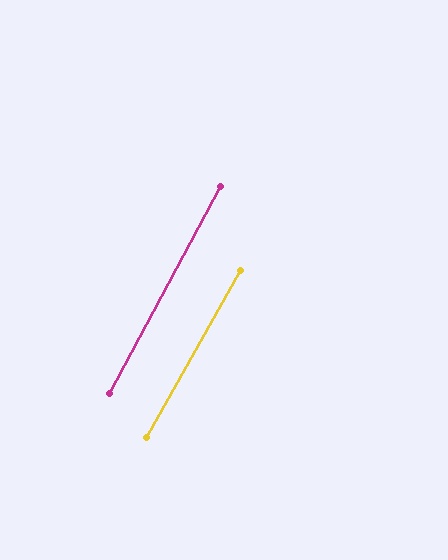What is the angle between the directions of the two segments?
Approximately 1 degree.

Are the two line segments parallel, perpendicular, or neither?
Parallel — their directions differ by only 1.1°.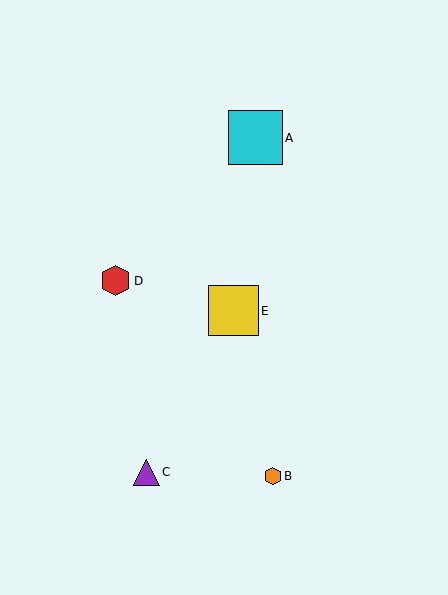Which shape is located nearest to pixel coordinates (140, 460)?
The purple triangle (labeled C) at (146, 472) is nearest to that location.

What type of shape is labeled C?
Shape C is a purple triangle.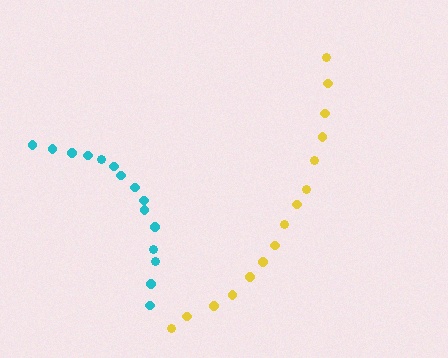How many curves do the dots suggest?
There are 2 distinct paths.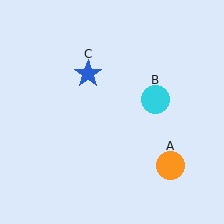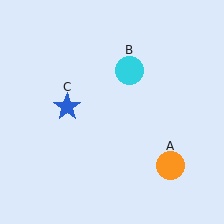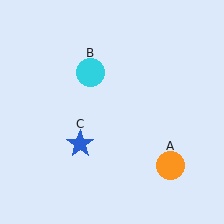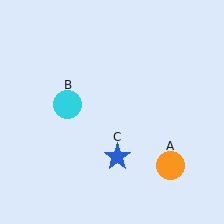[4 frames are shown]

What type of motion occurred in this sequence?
The cyan circle (object B), blue star (object C) rotated counterclockwise around the center of the scene.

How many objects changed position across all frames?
2 objects changed position: cyan circle (object B), blue star (object C).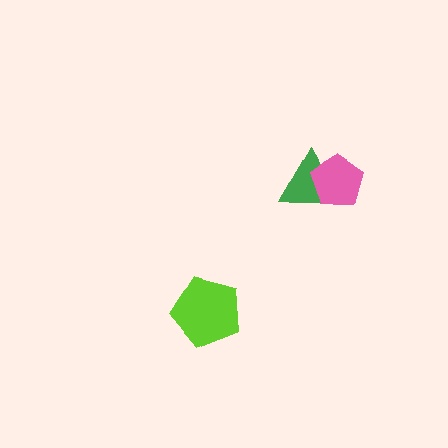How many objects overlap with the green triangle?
1 object overlaps with the green triangle.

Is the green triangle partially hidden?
Yes, it is partially covered by another shape.